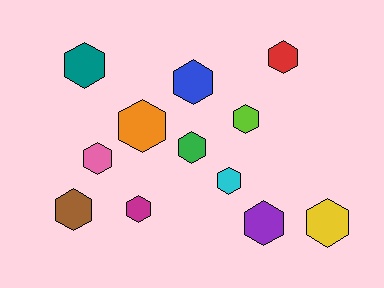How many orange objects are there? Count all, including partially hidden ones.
There is 1 orange object.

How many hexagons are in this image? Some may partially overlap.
There are 12 hexagons.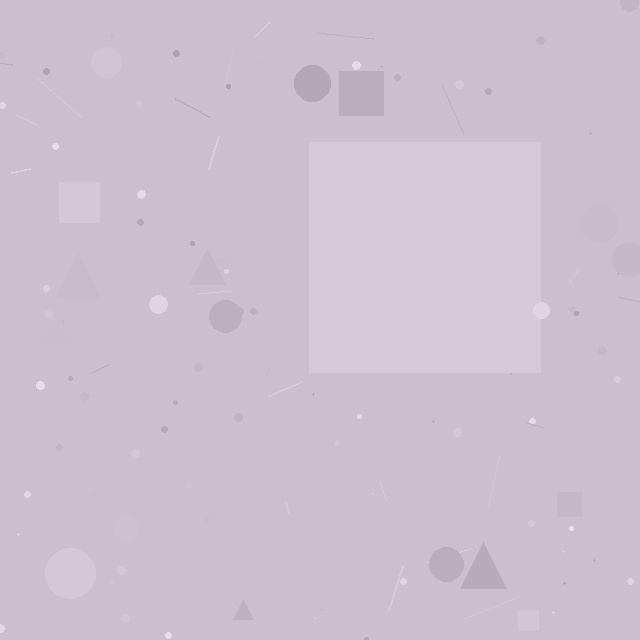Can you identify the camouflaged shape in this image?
The camouflaged shape is a square.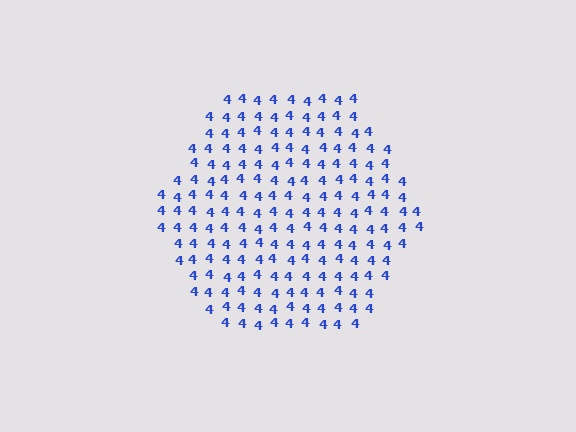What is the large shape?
The large shape is a hexagon.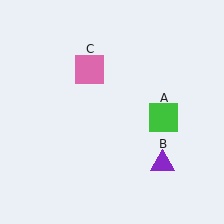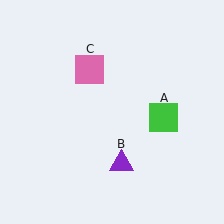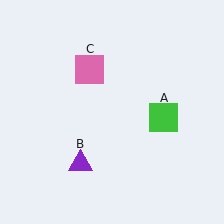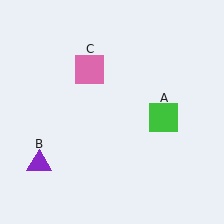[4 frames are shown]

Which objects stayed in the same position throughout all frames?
Green square (object A) and pink square (object C) remained stationary.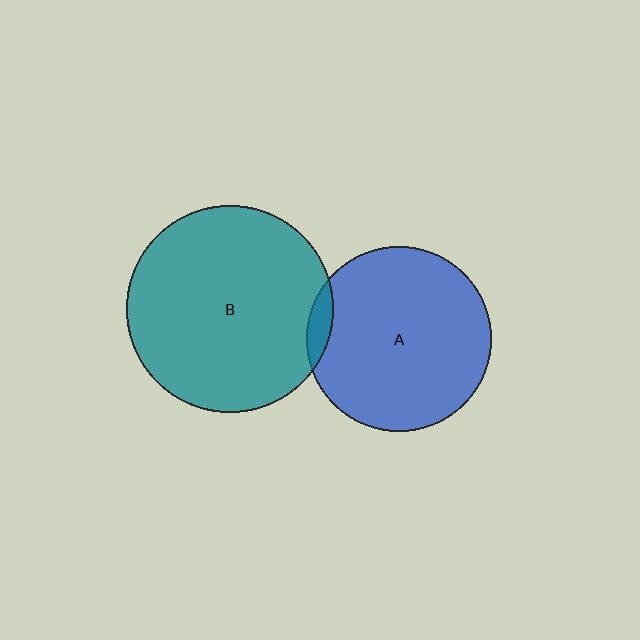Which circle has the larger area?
Circle B (teal).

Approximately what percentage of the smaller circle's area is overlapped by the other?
Approximately 5%.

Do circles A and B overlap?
Yes.